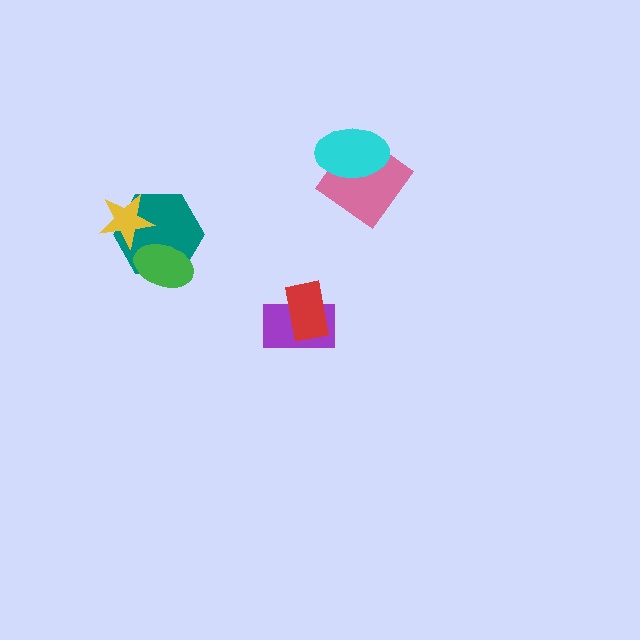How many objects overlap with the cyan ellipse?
1 object overlaps with the cyan ellipse.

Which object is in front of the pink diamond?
The cyan ellipse is in front of the pink diamond.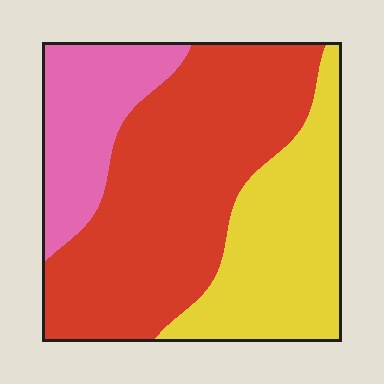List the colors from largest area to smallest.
From largest to smallest: red, yellow, pink.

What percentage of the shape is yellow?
Yellow covers around 30% of the shape.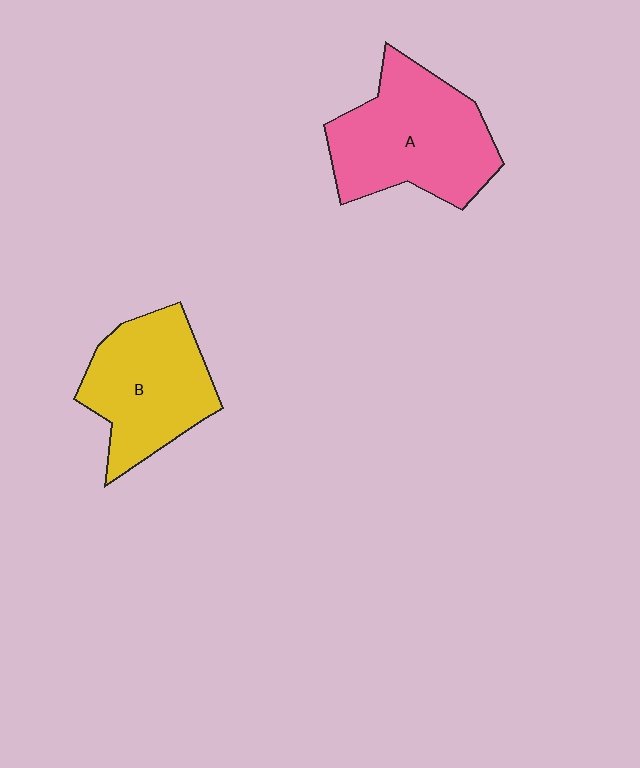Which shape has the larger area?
Shape A (pink).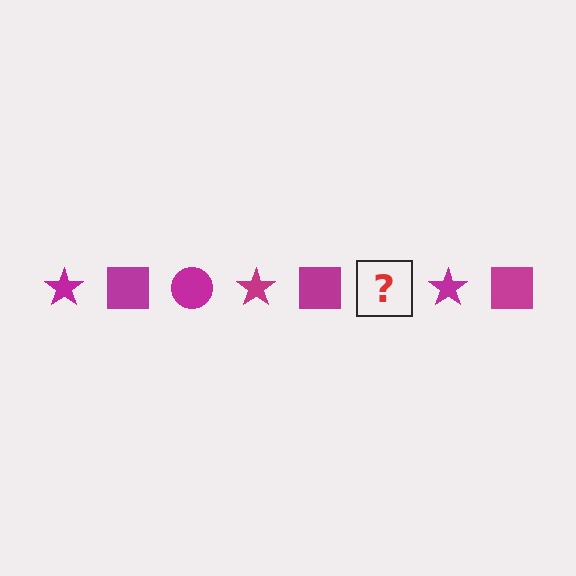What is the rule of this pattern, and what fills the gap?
The rule is that the pattern cycles through star, square, circle shapes in magenta. The gap should be filled with a magenta circle.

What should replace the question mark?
The question mark should be replaced with a magenta circle.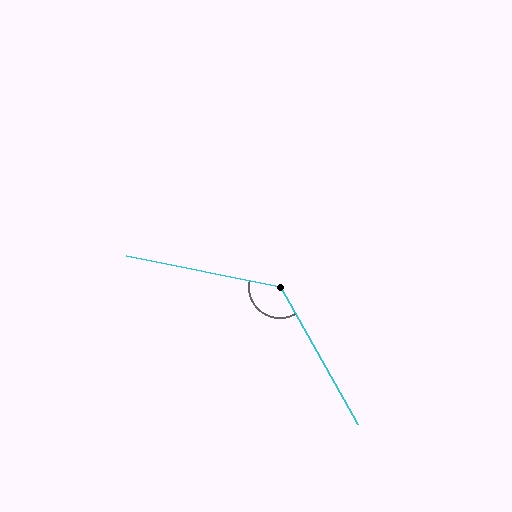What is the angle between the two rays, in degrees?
Approximately 131 degrees.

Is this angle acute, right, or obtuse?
It is obtuse.